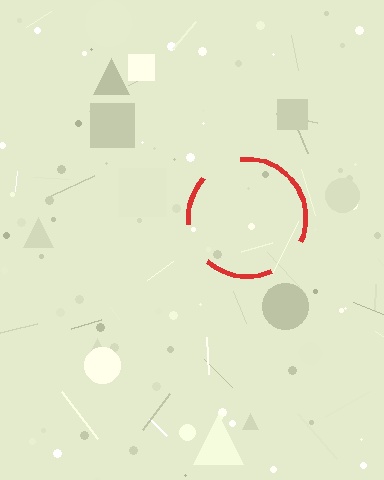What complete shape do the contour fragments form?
The contour fragments form a circle.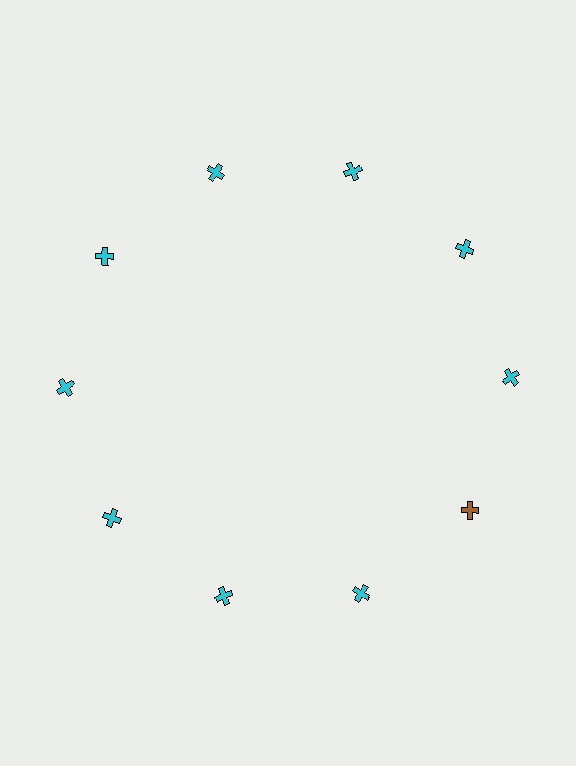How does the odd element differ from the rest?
It has a different color: brown instead of cyan.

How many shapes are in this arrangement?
There are 10 shapes arranged in a ring pattern.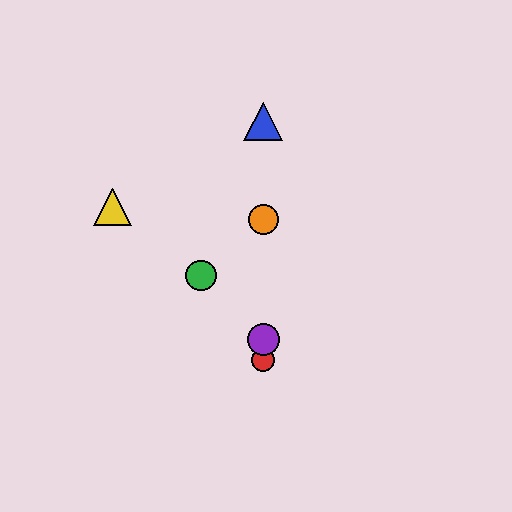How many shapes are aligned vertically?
4 shapes (the red circle, the blue triangle, the purple circle, the orange circle) are aligned vertically.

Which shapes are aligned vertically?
The red circle, the blue triangle, the purple circle, the orange circle are aligned vertically.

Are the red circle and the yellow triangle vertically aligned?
No, the red circle is at x≈263 and the yellow triangle is at x≈112.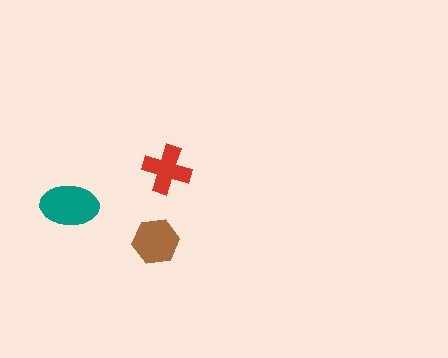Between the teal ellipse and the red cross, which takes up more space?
The teal ellipse.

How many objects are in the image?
There are 3 objects in the image.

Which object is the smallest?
The red cross.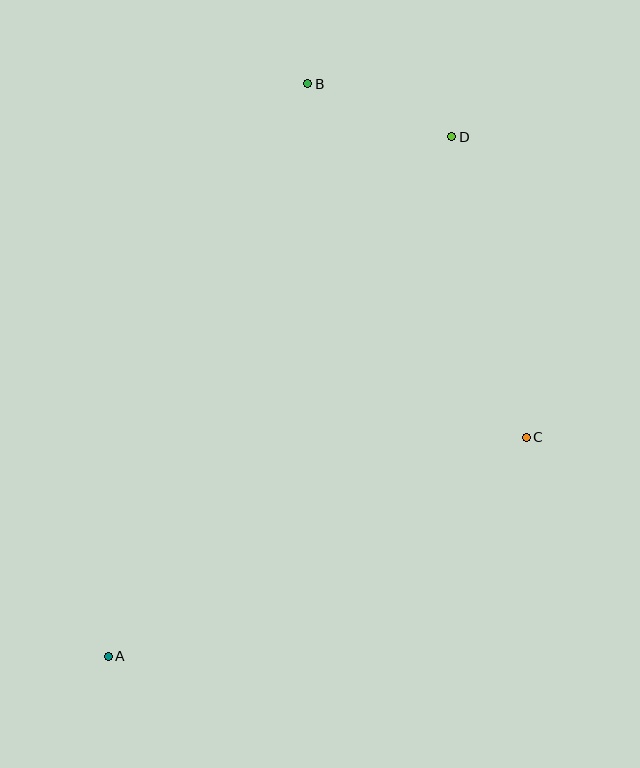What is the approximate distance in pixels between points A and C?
The distance between A and C is approximately 472 pixels.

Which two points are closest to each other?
Points B and D are closest to each other.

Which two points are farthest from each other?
Points A and D are farthest from each other.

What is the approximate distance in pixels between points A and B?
The distance between A and B is approximately 606 pixels.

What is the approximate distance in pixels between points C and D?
The distance between C and D is approximately 310 pixels.